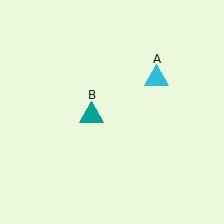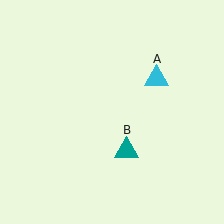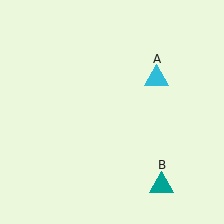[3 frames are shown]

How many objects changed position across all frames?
1 object changed position: teal triangle (object B).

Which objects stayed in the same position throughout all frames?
Cyan triangle (object A) remained stationary.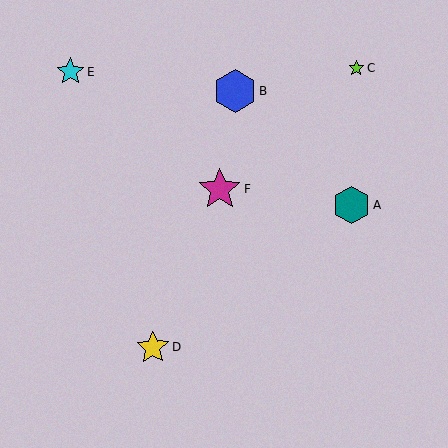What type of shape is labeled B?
Shape B is a blue hexagon.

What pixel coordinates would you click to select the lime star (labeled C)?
Click at (356, 68) to select the lime star C.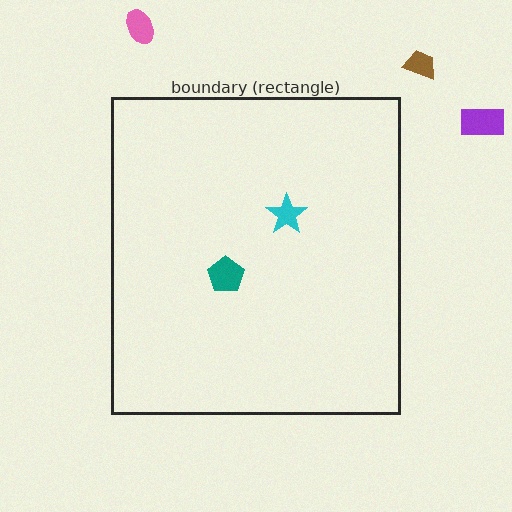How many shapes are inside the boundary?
2 inside, 3 outside.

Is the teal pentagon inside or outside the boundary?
Inside.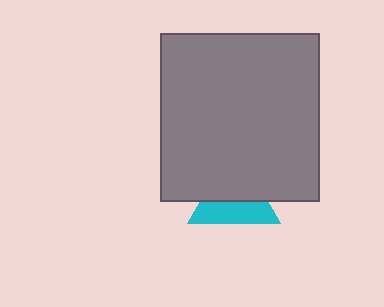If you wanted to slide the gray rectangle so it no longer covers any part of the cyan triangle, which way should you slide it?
Slide it up — that is the most direct way to separate the two shapes.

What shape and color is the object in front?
The object in front is a gray rectangle.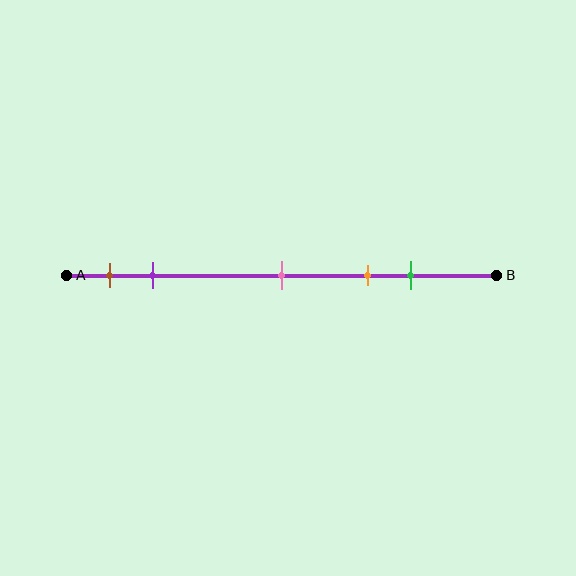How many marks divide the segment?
There are 5 marks dividing the segment.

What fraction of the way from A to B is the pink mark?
The pink mark is approximately 50% (0.5) of the way from A to B.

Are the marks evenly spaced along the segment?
No, the marks are not evenly spaced.